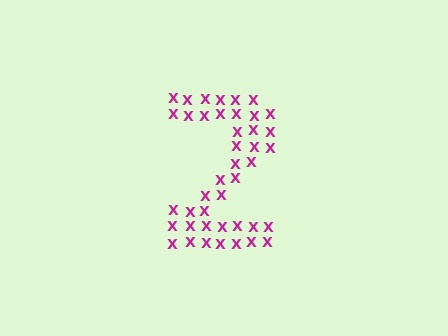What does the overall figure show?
The overall figure shows the digit 2.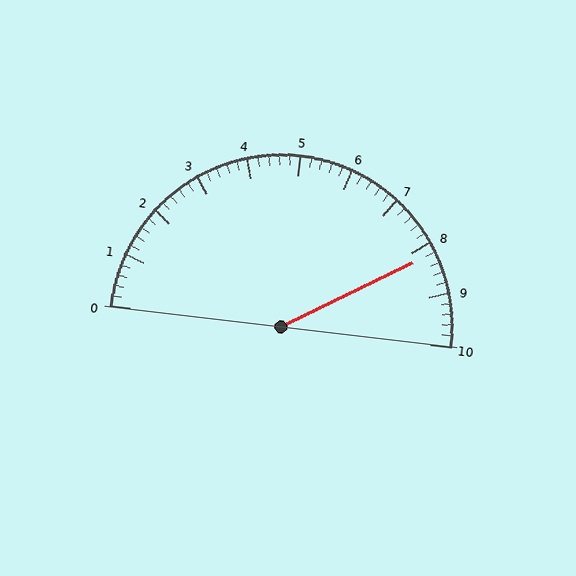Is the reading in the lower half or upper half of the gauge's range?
The reading is in the upper half of the range (0 to 10).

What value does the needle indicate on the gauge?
The needle indicates approximately 8.2.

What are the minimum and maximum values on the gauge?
The gauge ranges from 0 to 10.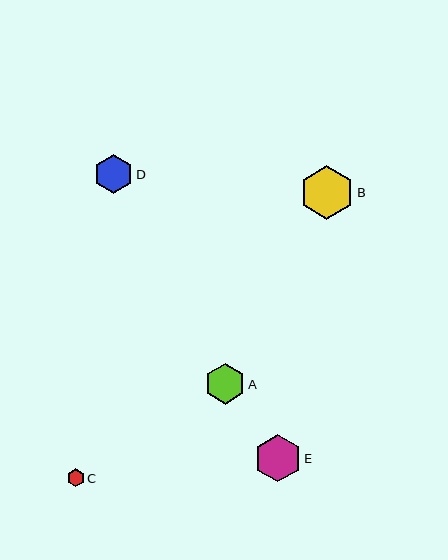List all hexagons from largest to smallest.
From largest to smallest: B, E, A, D, C.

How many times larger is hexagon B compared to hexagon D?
Hexagon B is approximately 1.4 times the size of hexagon D.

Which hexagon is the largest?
Hexagon B is the largest with a size of approximately 54 pixels.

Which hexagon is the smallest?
Hexagon C is the smallest with a size of approximately 18 pixels.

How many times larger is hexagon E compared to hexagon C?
Hexagon E is approximately 2.7 times the size of hexagon C.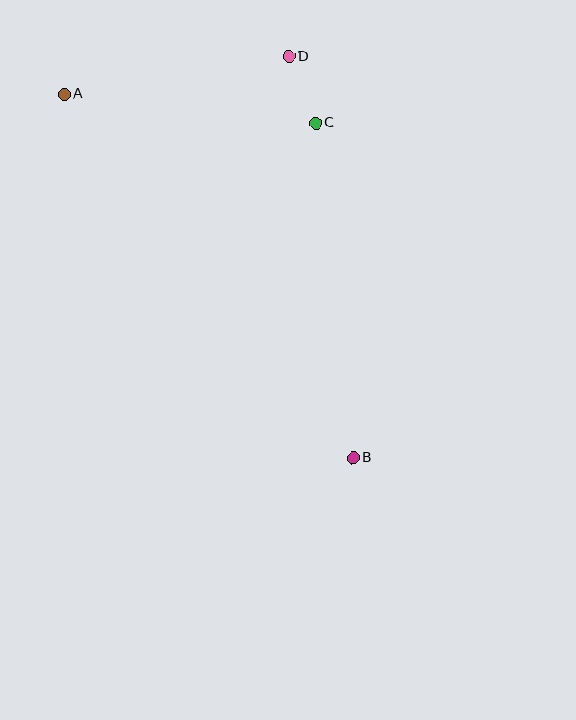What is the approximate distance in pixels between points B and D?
The distance between B and D is approximately 406 pixels.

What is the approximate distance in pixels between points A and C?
The distance between A and C is approximately 253 pixels.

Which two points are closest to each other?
Points C and D are closest to each other.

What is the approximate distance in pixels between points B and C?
The distance between B and C is approximately 337 pixels.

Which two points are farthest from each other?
Points A and B are farthest from each other.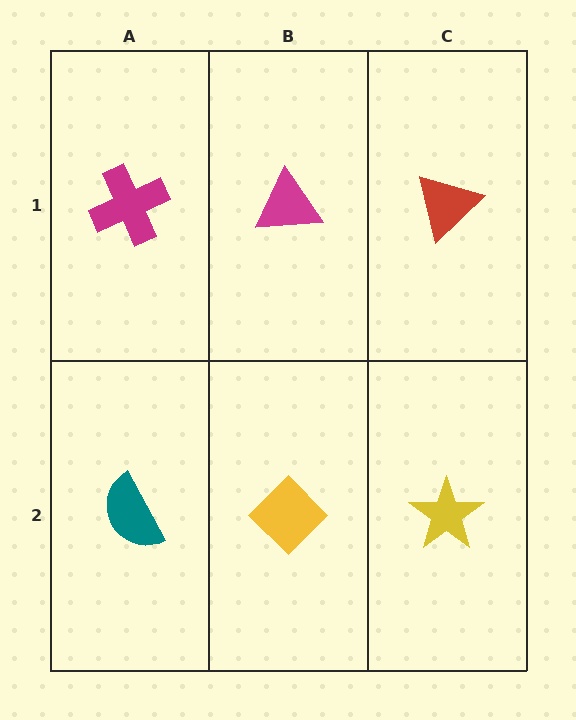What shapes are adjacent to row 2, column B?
A magenta triangle (row 1, column B), a teal semicircle (row 2, column A), a yellow star (row 2, column C).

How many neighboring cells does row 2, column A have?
2.